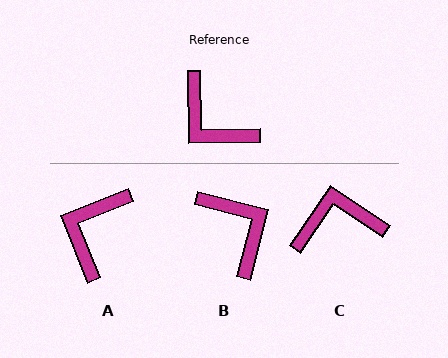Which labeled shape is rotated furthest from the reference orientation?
B, about 165 degrees away.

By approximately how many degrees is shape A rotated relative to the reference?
Approximately 69 degrees clockwise.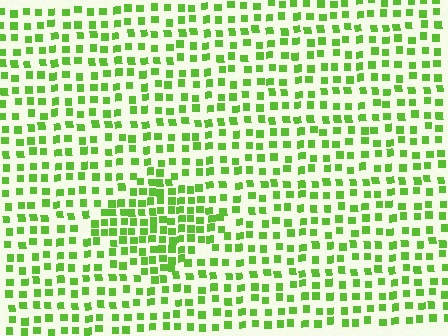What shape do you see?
I see a diamond.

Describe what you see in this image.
The image contains small lime elements arranged at two different densities. A diamond-shaped region is visible where the elements are more densely packed than the surrounding area.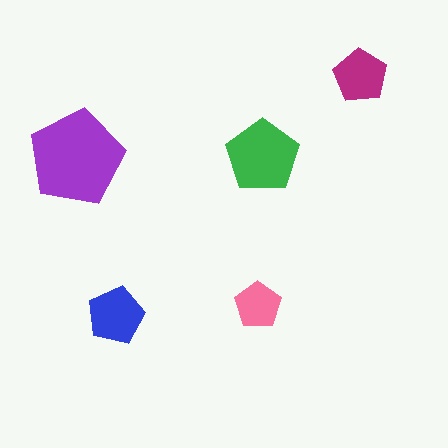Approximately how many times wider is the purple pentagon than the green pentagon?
About 1.5 times wider.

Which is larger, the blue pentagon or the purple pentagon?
The purple one.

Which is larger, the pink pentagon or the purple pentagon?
The purple one.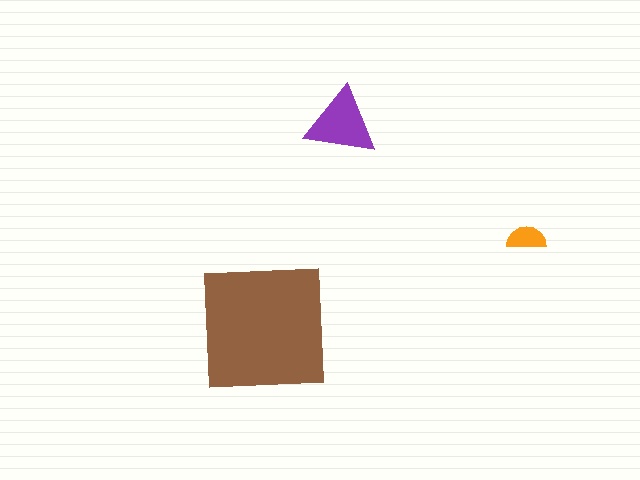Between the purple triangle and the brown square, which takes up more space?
The brown square.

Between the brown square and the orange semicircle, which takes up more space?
The brown square.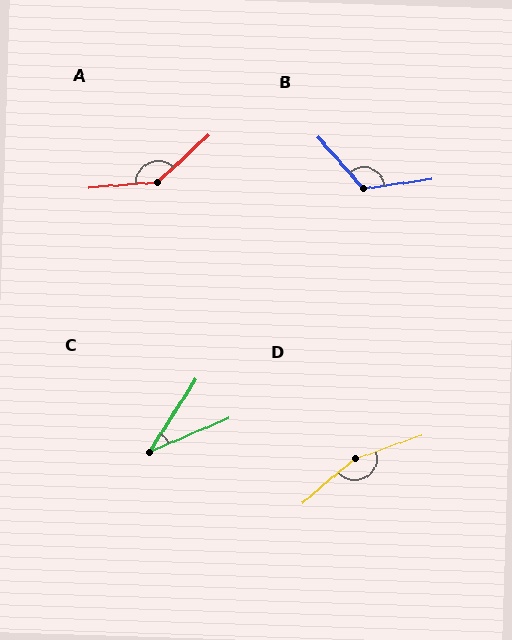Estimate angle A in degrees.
Approximately 142 degrees.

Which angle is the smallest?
C, at approximately 34 degrees.